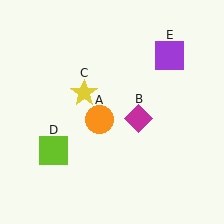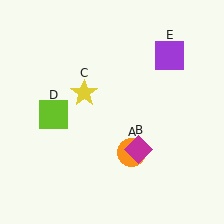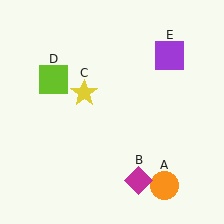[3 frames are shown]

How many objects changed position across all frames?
3 objects changed position: orange circle (object A), magenta diamond (object B), lime square (object D).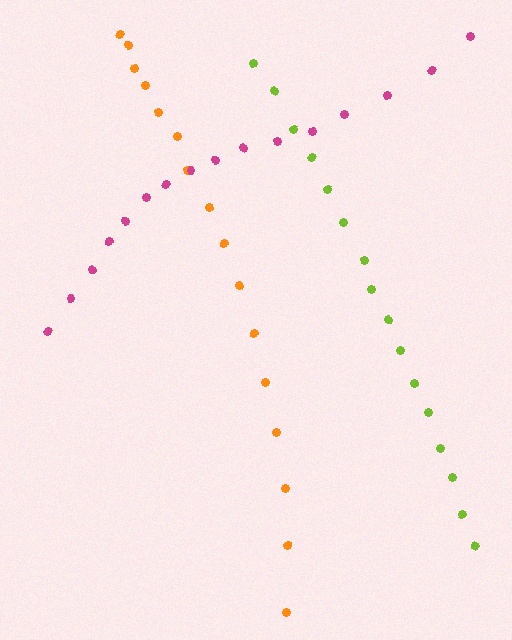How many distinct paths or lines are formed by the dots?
There are 3 distinct paths.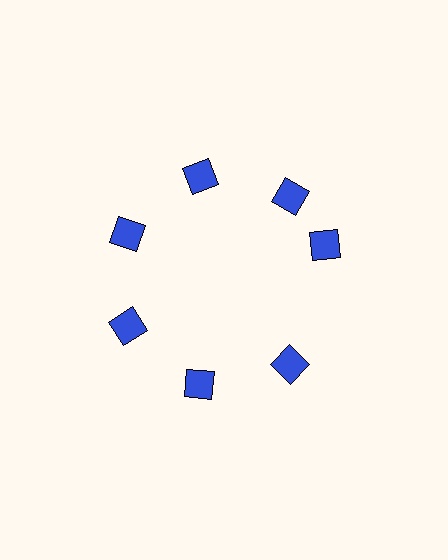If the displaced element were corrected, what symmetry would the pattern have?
It would have 7-fold rotational symmetry — the pattern would map onto itself every 51 degrees.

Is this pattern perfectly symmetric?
No. The 7 blue diamonds are arranged in a ring, but one element near the 3 o'clock position is rotated out of alignment along the ring, breaking the 7-fold rotational symmetry.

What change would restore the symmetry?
The symmetry would be restored by rotating it back into even spacing with its neighbors so that all 7 diamonds sit at equal angles and equal distance from the center.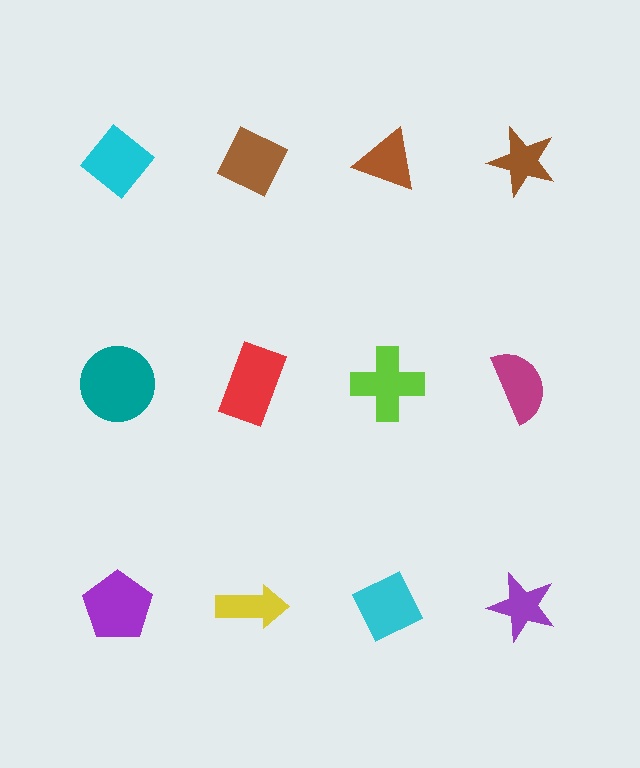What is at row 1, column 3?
A brown triangle.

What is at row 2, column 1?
A teal circle.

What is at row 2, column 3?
A lime cross.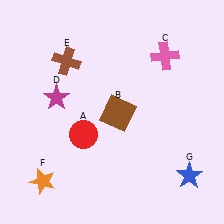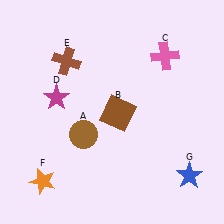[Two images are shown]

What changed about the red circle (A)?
In Image 1, A is red. In Image 2, it changed to brown.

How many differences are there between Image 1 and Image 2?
There is 1 difference between the two images.